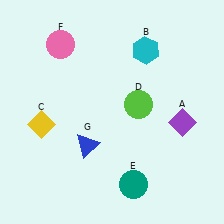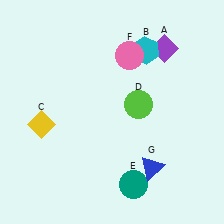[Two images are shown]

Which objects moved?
The objects that moved are: the purple diamond (A), the pink circle (F), the blue triangle (G).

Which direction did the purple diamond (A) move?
The purple diamond (A) moved up.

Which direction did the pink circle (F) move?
The pink circle (F) moved right.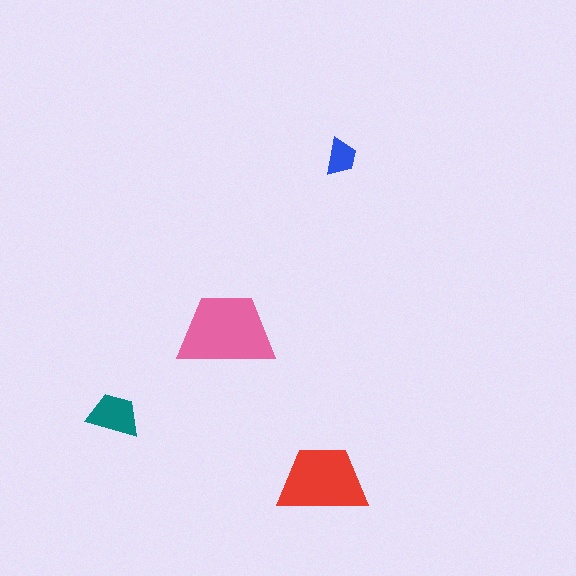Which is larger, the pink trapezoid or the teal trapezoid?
The pink one.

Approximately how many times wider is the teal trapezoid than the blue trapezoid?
About 1.5 times wider.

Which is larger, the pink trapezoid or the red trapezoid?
The pink one.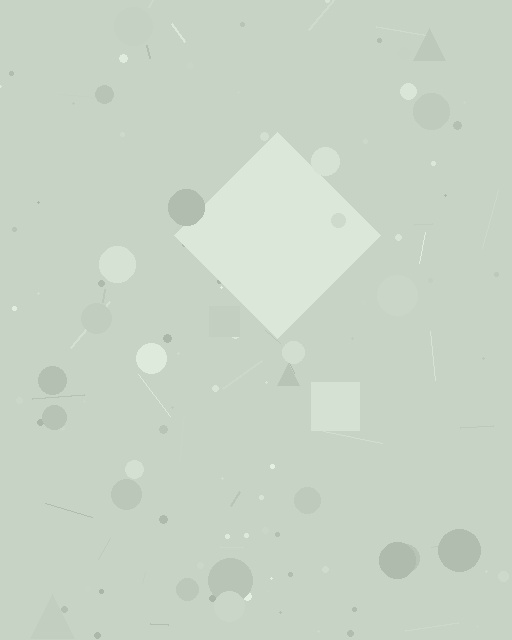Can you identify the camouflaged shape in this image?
The camouflaged shape is a diamond.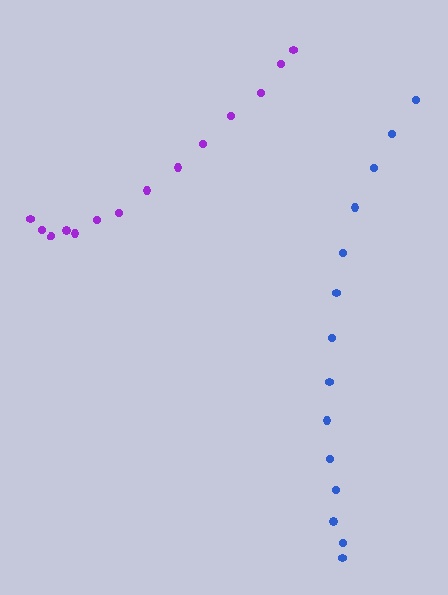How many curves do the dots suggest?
There are 2 distinct paths.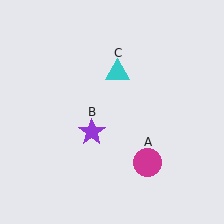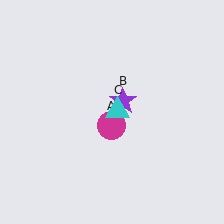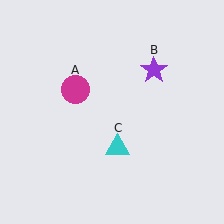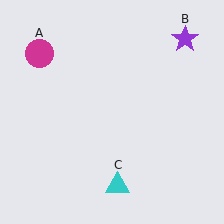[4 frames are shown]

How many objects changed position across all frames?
3 objects changed position: magenta circle (object A), purple star (object B), cyan triangle (object C).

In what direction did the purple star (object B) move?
The purple star (object B) moved up and to the right.